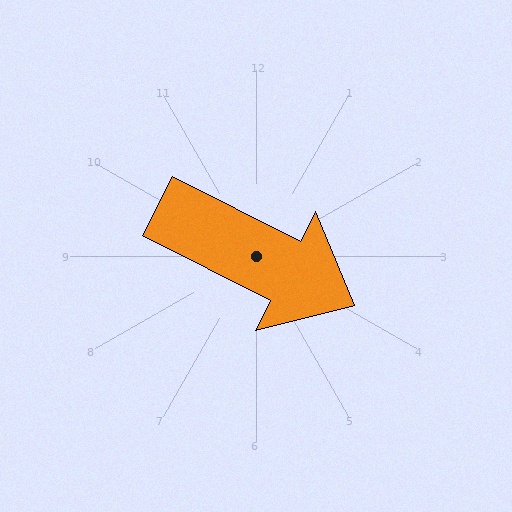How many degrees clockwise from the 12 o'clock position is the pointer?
Approximately 117 degrees.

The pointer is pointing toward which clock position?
Roughly 4 o'clock.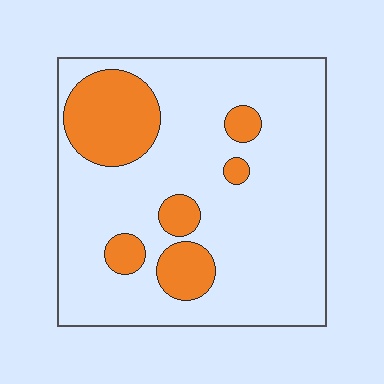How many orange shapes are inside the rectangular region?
6.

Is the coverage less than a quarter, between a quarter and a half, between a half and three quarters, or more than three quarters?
Less than a quarter.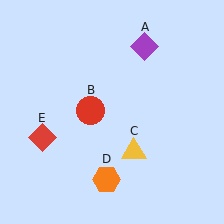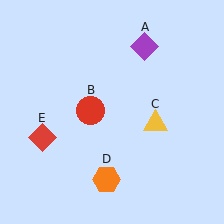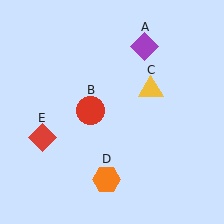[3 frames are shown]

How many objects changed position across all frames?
1 object changed position: yellow triangle (object C).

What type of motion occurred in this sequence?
The yellow triangle (object C) rotated counterclockwise around the center of the scene.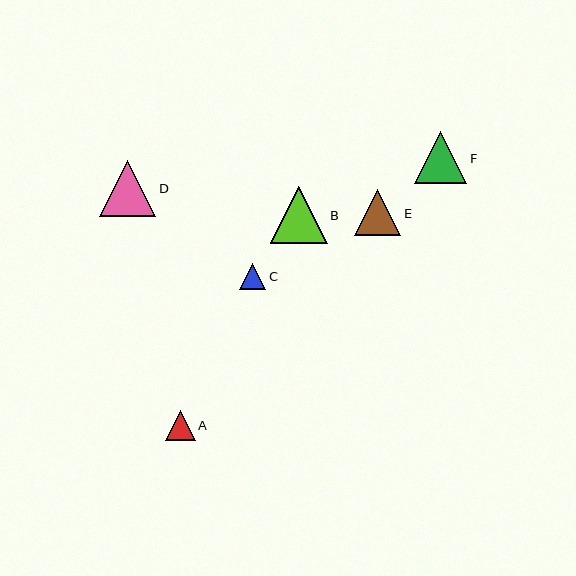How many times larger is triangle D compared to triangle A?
Triangle D is approximately 1.9 times the size of triangle A.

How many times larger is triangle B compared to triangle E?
Triangle B is approximately 1.2 times the size of triangle E.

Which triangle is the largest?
Triangle B is the largest with a size of approximately 57 pixels.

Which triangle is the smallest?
Triangle C is the smallest with a size of approximately 26 pixels.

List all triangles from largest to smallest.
From largest to smallest: B, D, F, E, A, C.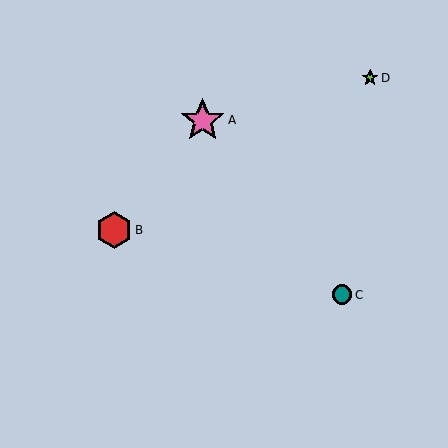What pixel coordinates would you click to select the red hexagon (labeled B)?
Click at (114, 230) to select the red hexagon B.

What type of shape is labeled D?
Shape D is a lime star.